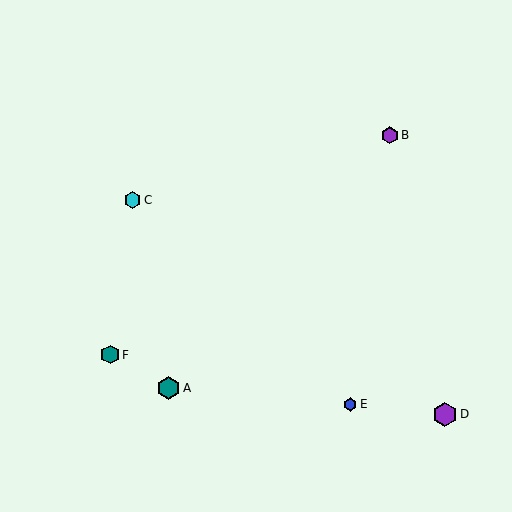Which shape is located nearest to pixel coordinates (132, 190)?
The cyan hexagon (labeled C) at (132, 200) is nearest to that location.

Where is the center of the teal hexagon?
The center of the teal hexagon is at (110, 355).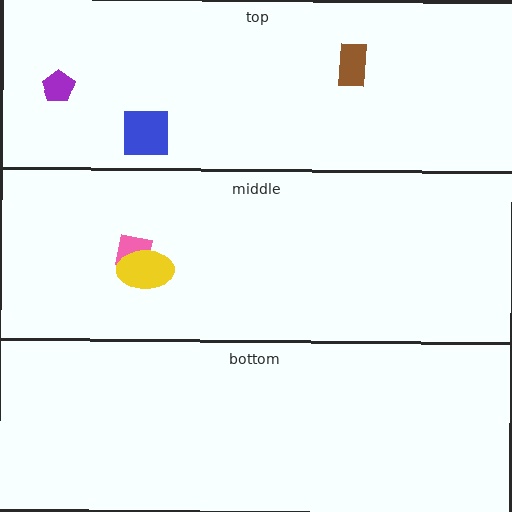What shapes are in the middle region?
The pink square, the yellow ellipse.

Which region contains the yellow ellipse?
The middle region.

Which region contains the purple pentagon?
The top region.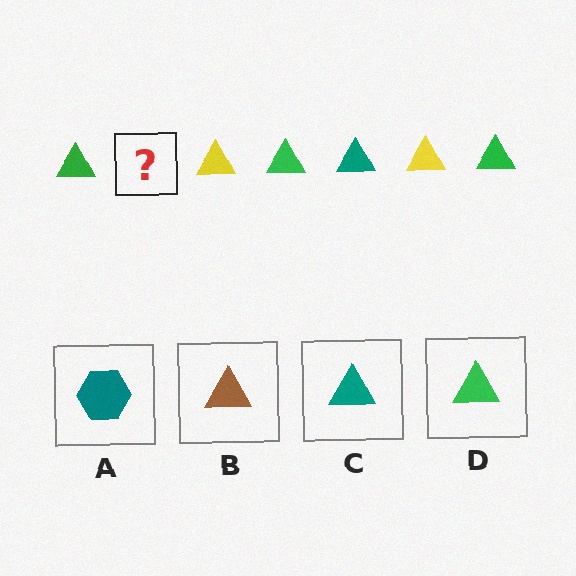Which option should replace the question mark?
Option C.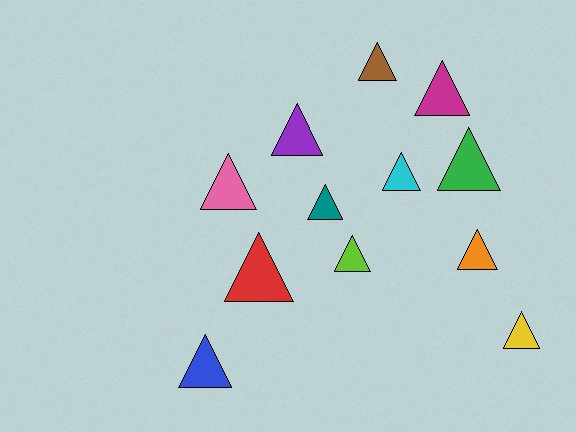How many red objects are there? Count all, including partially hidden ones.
There is 1 red object.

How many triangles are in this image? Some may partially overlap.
There are 12 triangles.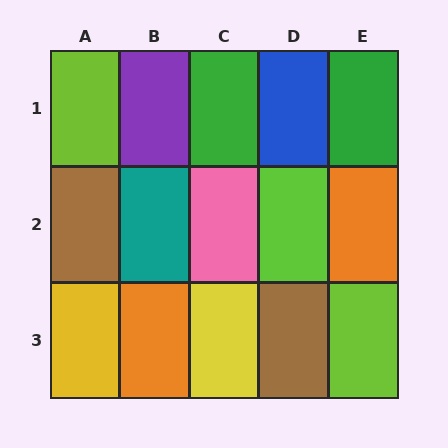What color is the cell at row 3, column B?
Orange.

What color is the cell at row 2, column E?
Orange.